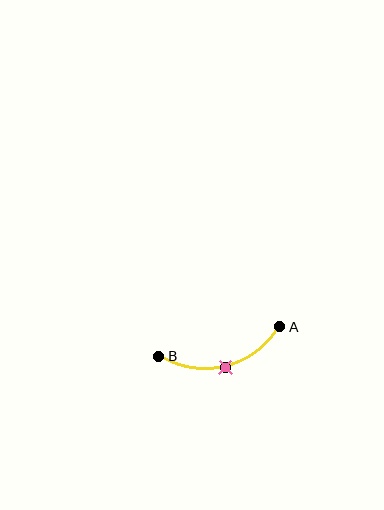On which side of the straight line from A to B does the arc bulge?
The arc bulges below the straight line connecting A and B.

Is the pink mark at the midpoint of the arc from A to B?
Yes. The pink mark lies on the arc at equal arc-length from both A and B — it is the arc midpoint.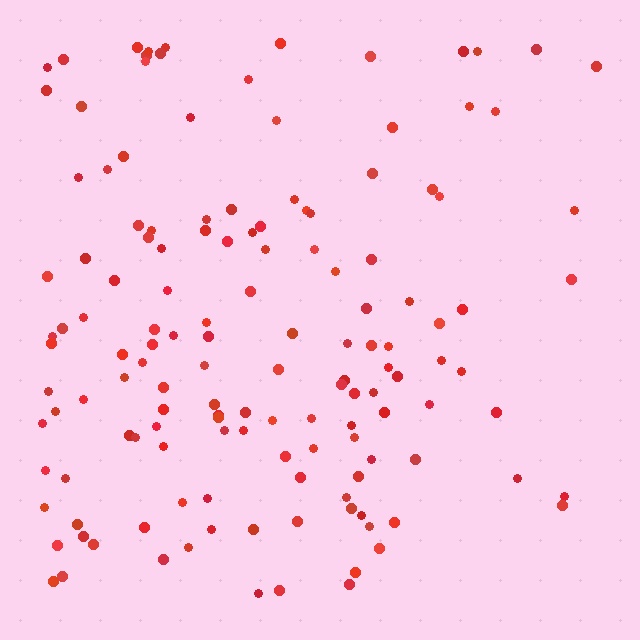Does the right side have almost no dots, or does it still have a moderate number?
Still a moderate number, just noticeably fewer than the left.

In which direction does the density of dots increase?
From right to left, with the left side densest.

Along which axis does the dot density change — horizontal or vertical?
Horizontal.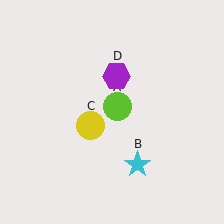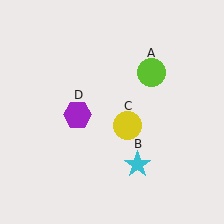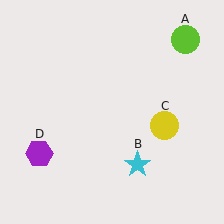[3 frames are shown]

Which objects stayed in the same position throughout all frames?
Cyan star (object B) remained stationary.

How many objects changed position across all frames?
3 objects changed position: lime circle (object A), yellow circle (object C), purple hexagon (object D).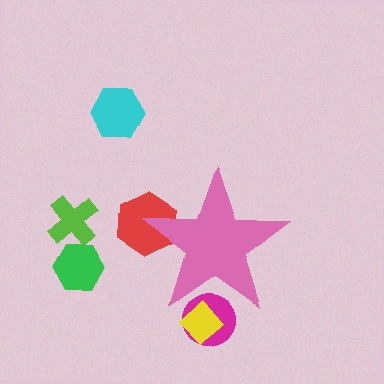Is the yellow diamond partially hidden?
Yes, the yellow diamond is partially hidden behind the pink star.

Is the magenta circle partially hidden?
Yes, the magenta circle is partially hidden behind the pink star.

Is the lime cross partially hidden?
No, the lime cross is fully visible.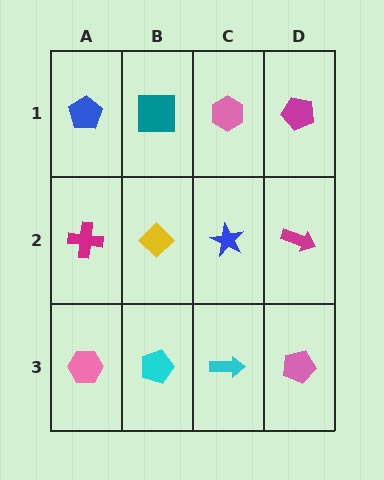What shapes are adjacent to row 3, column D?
A magenta arrow (row 2, column D), a cyan arrow (row 3, column C).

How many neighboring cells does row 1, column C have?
3.